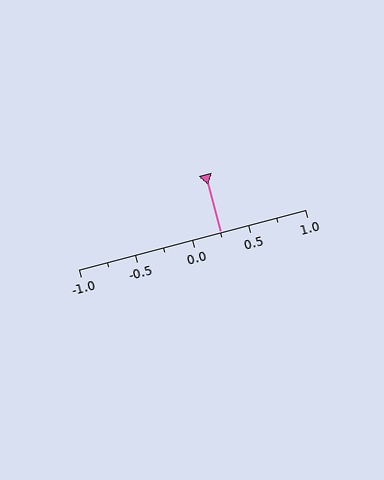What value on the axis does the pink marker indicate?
The marker indicates approximately 0.25.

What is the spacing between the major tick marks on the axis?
The major ticks are spaced 0.5 apart.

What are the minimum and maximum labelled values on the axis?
The axis runs from -1.0 to 1.0.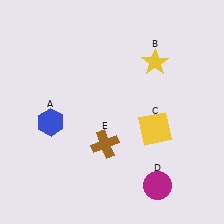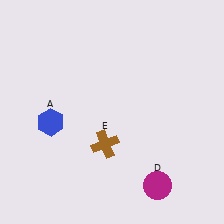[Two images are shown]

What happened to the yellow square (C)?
The yellow square (C) was removed in Image 2. It was in the bottom-right area of Image 1.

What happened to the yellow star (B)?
The yellow star (B) was removed in Image 2. It was in the top-right area of Image 1.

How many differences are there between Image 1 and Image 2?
There are 2 differences between the two images.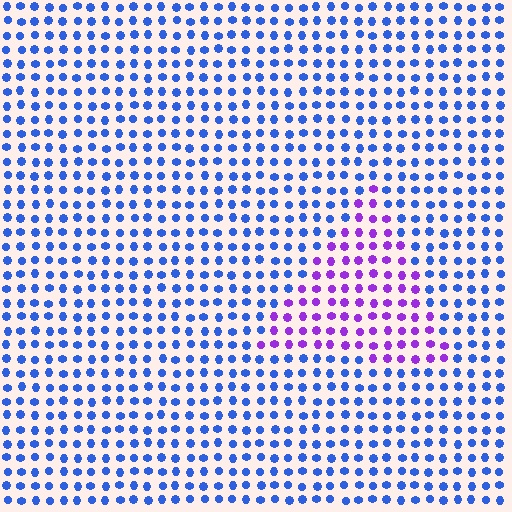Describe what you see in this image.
The image is filled with small blue elements in a uniform arrangement. A triangle-shaped region is visible where the elements are tinted to a slightly different hue, forming a subtle color boundary.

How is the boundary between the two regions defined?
The boundary is defined purely by a slight shift in hue (about 54 degrees). Spacing, size, and orientation are identical on both sides.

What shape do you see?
I see a triangle.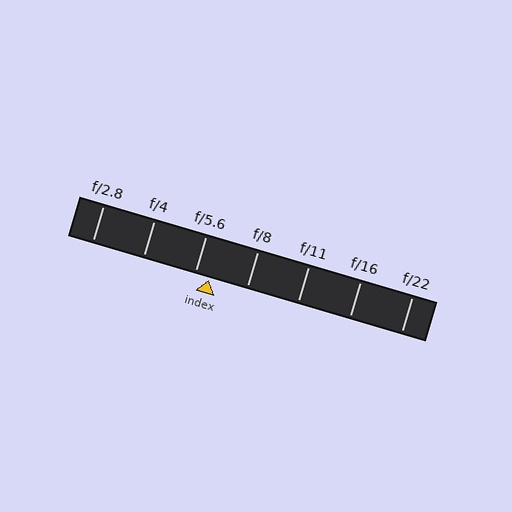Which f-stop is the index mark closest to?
The index mark is closest to f/5.6.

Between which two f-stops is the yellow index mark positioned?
The index mark is between f/5.6 and f/8.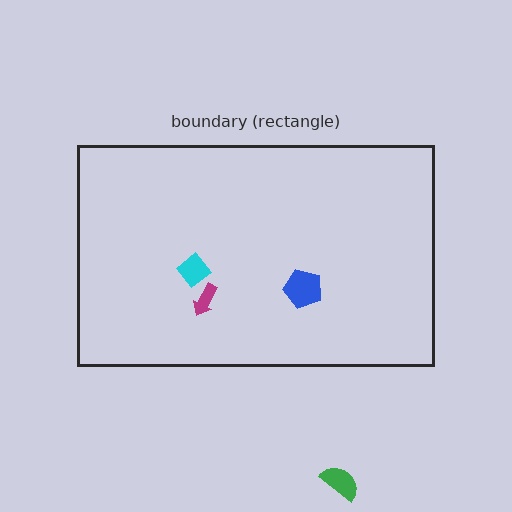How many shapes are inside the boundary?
3 inside, 1 outside.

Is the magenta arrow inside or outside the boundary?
Inside.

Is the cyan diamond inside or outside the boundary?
Inside.